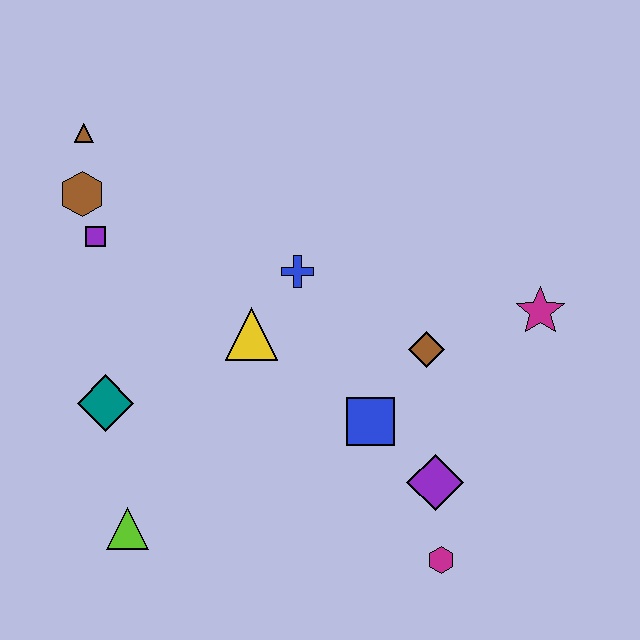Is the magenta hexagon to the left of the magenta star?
Yes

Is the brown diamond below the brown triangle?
Yes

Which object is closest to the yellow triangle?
The blue cross is closest to the yellow triangle.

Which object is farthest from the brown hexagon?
The magenta hexagon is farthest from the brown hexagon.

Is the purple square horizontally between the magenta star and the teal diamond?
No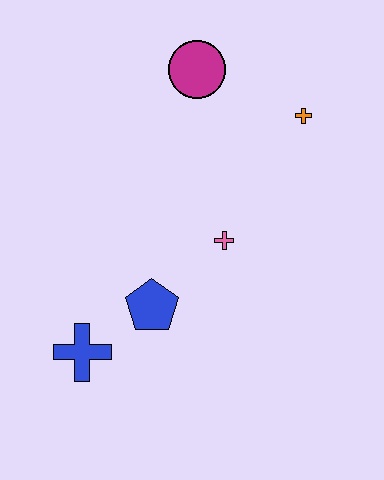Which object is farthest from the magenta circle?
The blue cross is farthest from the magenta circle.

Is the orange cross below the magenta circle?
Yes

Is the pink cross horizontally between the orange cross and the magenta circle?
Yes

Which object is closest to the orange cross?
The magenta circle is closest to the orange cross.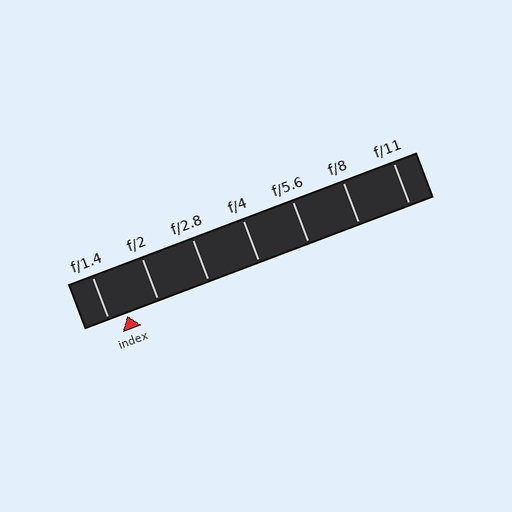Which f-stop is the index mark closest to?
The index mark is closest to f/1.4.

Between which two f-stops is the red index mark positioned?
The index mark is between f/1.4 and f/2.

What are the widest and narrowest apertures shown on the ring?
The widest aperture shown is f/1.4 and the narrowest is f/11.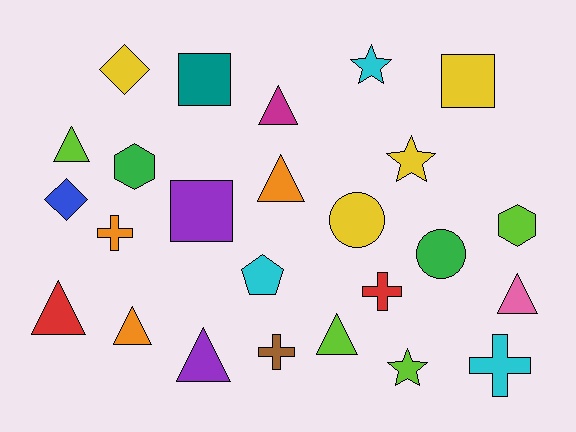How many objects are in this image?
There are 25 objects.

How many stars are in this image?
There are 3 stars.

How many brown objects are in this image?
There is 1 brown object.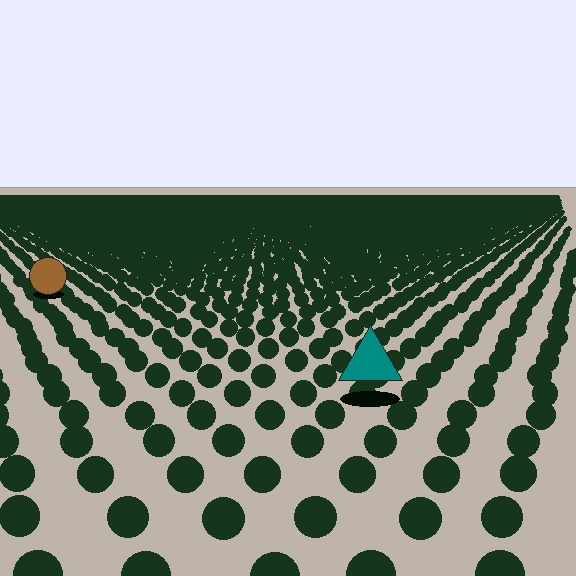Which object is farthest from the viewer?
The brown circle is farthest from the viewer. It appears smaller and the ground texture around it is denser.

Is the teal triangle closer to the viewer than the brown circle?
Yes. The teal triangle is closer — you can tell from the texture gradient: the ground texture is coarser near it.